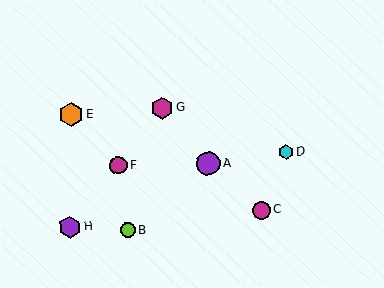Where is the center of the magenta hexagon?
The center of the magenta hexagon is at (162, 108).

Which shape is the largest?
The purple circle (labeled A) is the largest.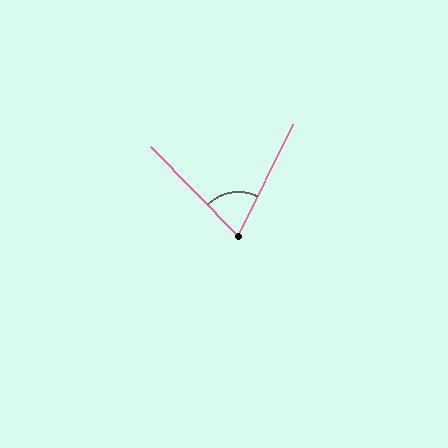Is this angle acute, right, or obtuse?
It is acute.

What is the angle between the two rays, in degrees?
Approximately 71 degrees.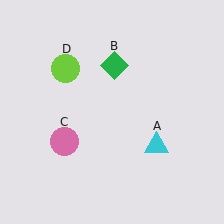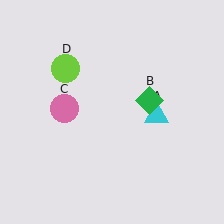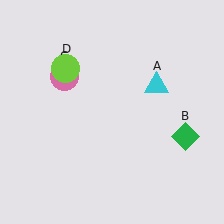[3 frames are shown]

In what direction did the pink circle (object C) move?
The pink circle (object C) moved up.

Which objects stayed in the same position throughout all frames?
Lime circle (object D) remained stationary.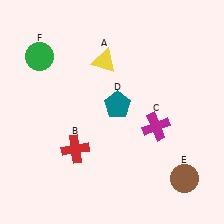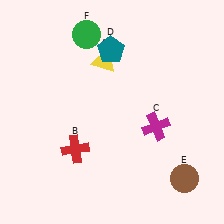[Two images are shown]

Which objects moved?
The objects that moved are: the teal pentagon (D), the green circle (F).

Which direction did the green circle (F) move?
The green circle (F) moved right.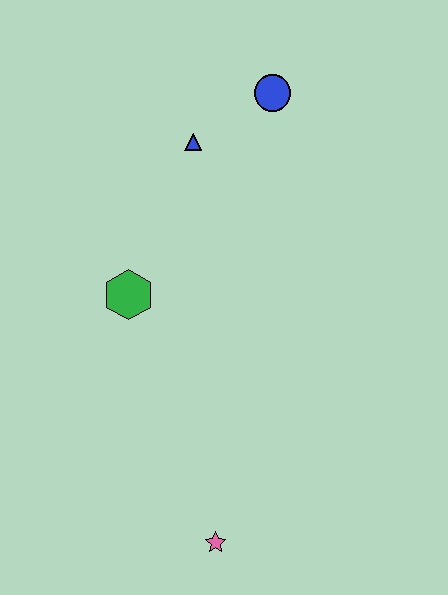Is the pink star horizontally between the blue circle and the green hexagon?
Yes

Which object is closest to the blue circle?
The blue triangle is closest to the blue circle.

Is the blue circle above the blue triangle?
Yes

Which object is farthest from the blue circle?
The pink star is farthest from the blue circle.